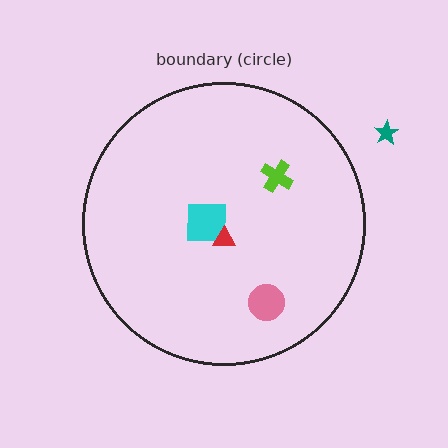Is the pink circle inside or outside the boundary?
Inside.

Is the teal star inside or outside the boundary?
Outside.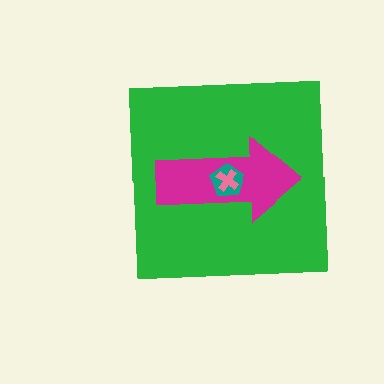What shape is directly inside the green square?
The magenta arrow.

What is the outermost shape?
The green square.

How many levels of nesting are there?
4.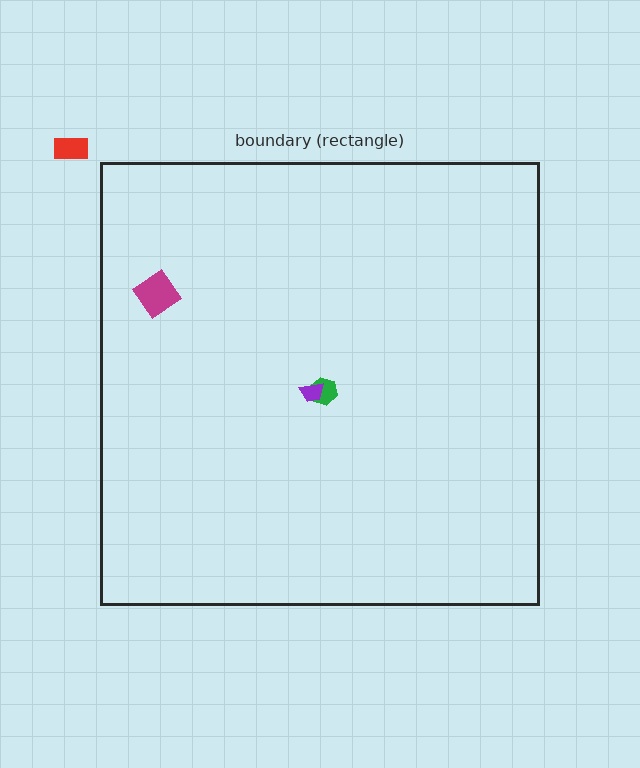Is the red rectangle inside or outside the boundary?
Outside.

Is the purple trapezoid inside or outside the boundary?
Inside.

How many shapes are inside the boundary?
3 inside, 1 outside.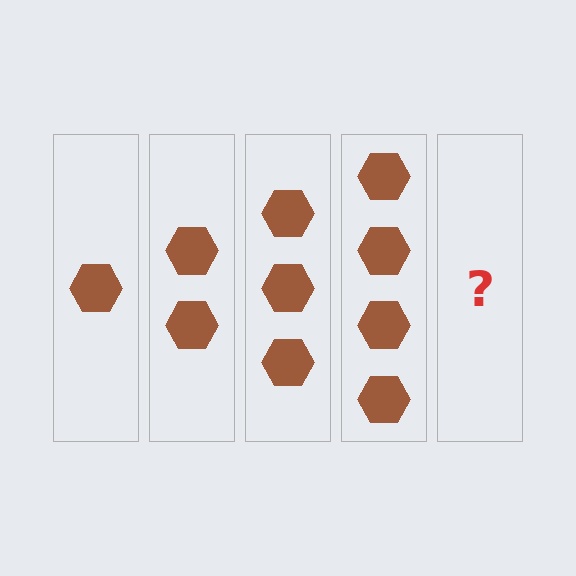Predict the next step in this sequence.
The next step is 5 hexagons.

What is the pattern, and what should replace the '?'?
The pattern is that each step adds one more hexagon. The '?' should be 5 hexagons.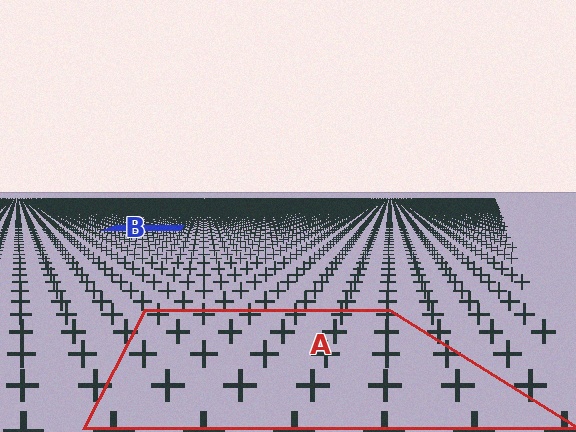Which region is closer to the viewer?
Region A is closer. The texture elements there are larger and more spread out.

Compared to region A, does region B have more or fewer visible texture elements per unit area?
Region B has more texture elements per unit area — they are packed more densely because it is farther away.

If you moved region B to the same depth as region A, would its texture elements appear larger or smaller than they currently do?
They would appear larger. At a closer depth, the same texture elements are projected at a bigger on-screen size.